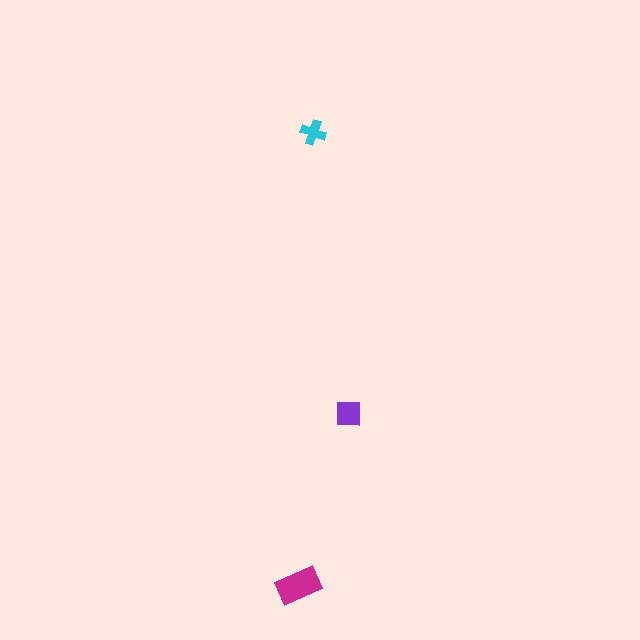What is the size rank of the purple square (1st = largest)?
2nd.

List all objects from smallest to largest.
The cyan cross, the purple square, the magenta rectangle.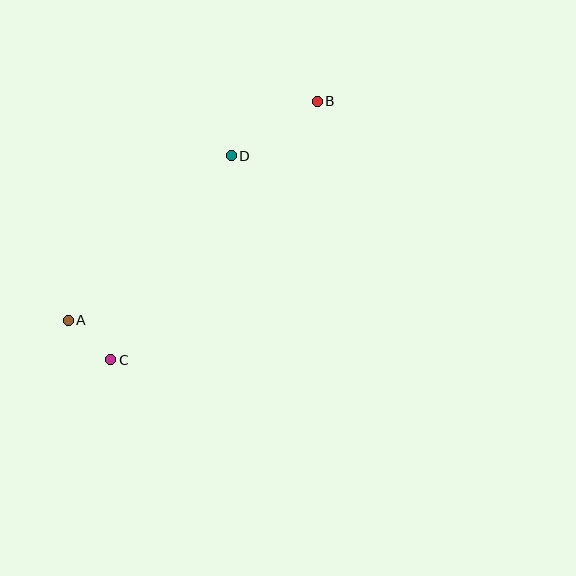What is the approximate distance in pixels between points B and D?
The distance between B and D is approximately 102 pixels.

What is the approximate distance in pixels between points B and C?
The distance between B and C is approximately 331 pixels.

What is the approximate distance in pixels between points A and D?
The distance between A and D is approximately 232 pixels.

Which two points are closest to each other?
Points A and C are closest to each other.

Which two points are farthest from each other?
Points A and B are farthest from each other.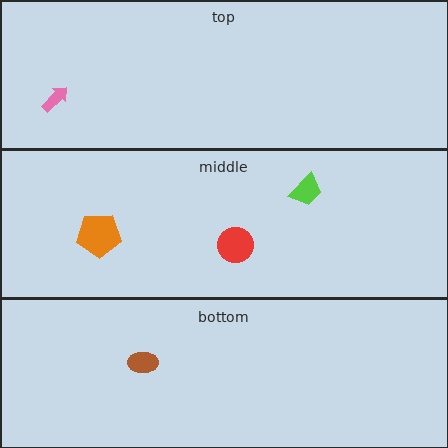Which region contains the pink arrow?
The top region.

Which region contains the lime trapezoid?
The middle region.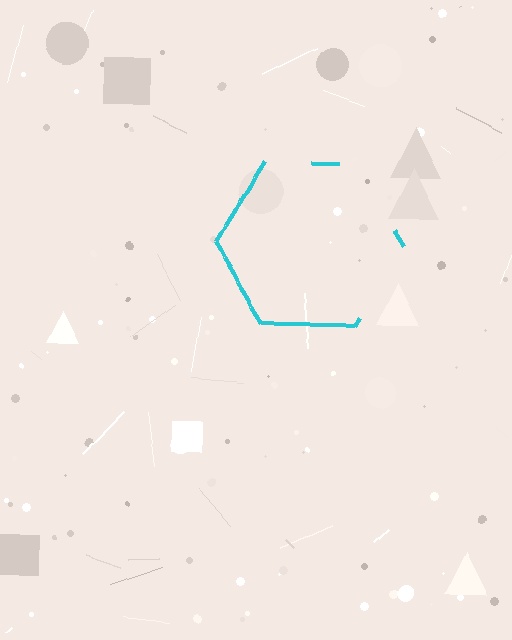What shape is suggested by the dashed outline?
The dashed outline suggests a hexagon.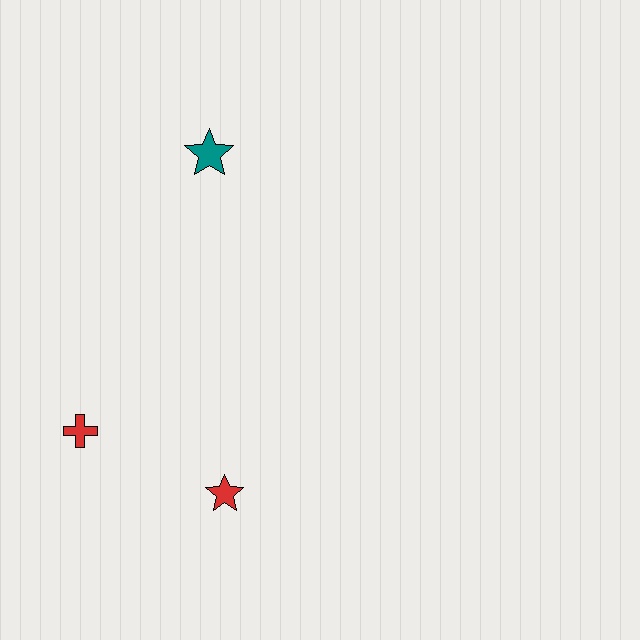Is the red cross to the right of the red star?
No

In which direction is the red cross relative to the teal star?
The red cross is below the teal star.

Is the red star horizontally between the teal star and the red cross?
No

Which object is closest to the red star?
The red cross is closest to the red star.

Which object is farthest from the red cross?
The teal star is farthest from the red cross.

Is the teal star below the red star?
No